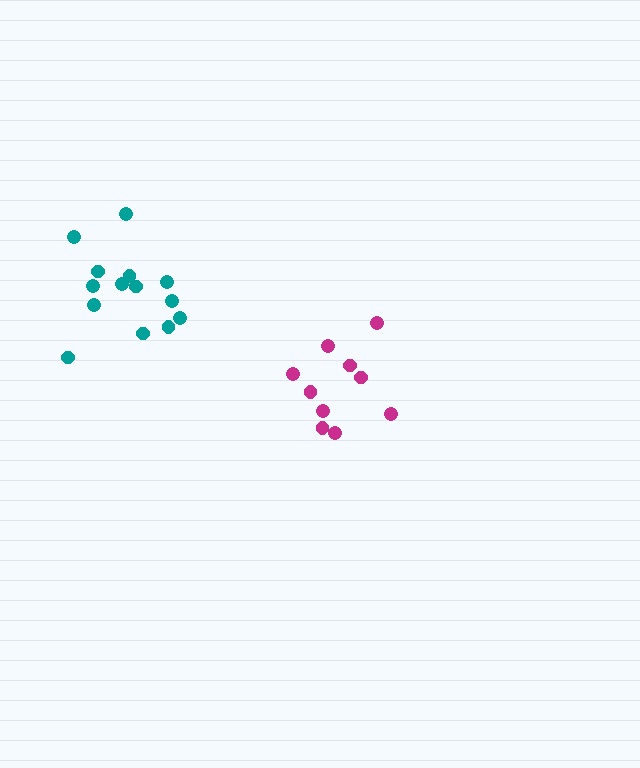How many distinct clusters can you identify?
There are 2 distinct clusters.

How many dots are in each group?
Group 1: 14 dots, Group 2: 10 dots (24 total).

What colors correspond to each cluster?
The clusters are colored: teal, magenta.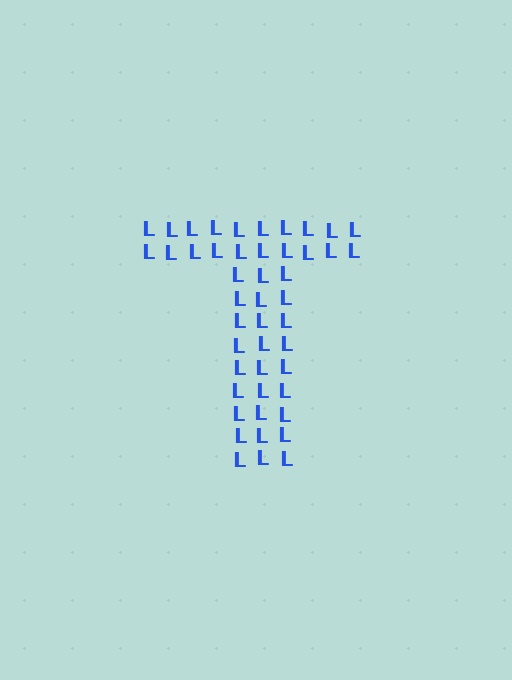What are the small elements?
The small elements are letter L's.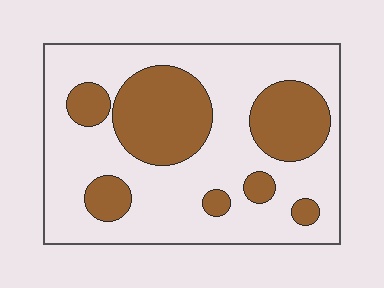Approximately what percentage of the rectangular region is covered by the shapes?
Approximately 30%.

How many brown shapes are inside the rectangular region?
7.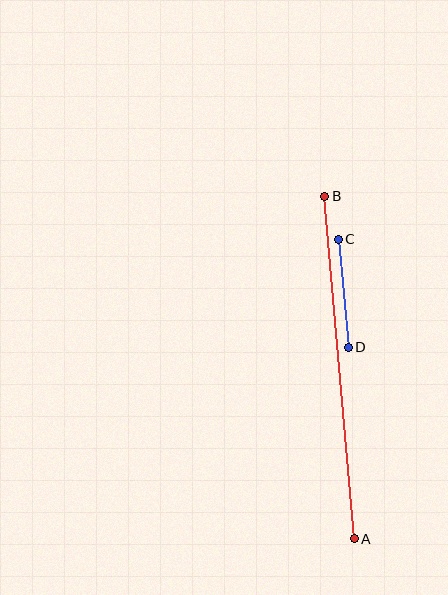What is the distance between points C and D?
The distance is approximately 109 pixels.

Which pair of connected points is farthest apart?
Points A and B are farthest apart.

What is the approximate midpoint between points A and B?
The midpoint is at approximately (340, 368) pixels.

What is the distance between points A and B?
The distance is approximately 344 pixels.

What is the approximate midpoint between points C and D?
The midpoint is at approximately (343, 293) pixels.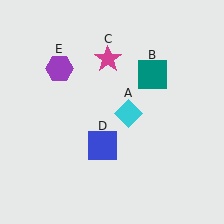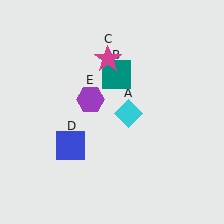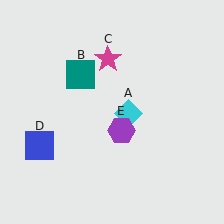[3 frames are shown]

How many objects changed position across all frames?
3 objects changed position: teal square (object B), blue square (object D), purple hexagon (object E).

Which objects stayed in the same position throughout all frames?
Cyan diamond (object A) and magenta star (object C) remained stationary.